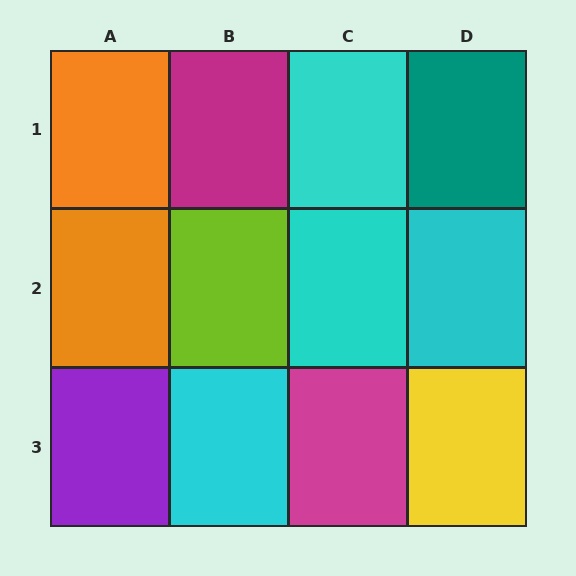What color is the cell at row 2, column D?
Cyan.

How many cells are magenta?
2 cells are magenta.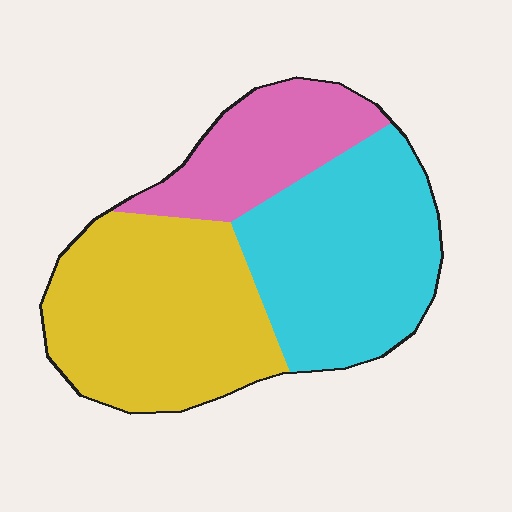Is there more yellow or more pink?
Yellow.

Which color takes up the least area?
Pink, at roughly 20%.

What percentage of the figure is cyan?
Cyan covers about 40% of the figure.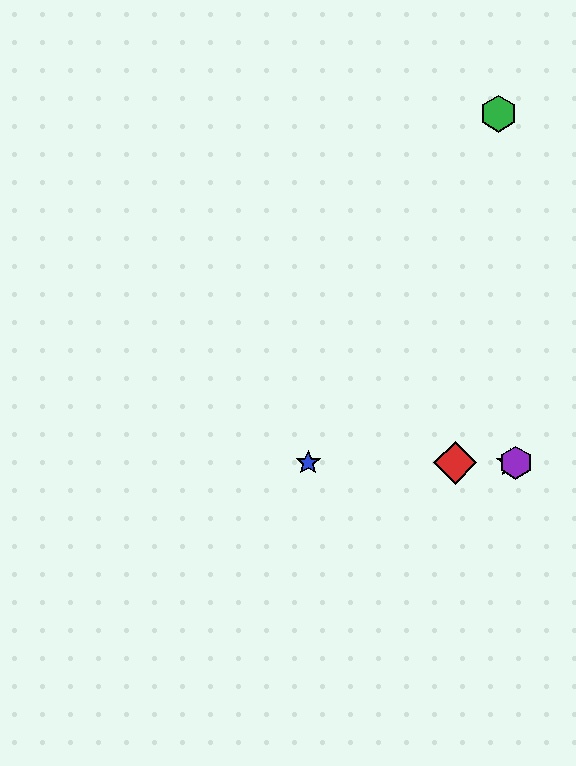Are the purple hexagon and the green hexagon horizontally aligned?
No, the purple hexagon is at y≈463 and the green hexagon is at y≈114.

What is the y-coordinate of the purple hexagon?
The purple hexagon is at y≈463.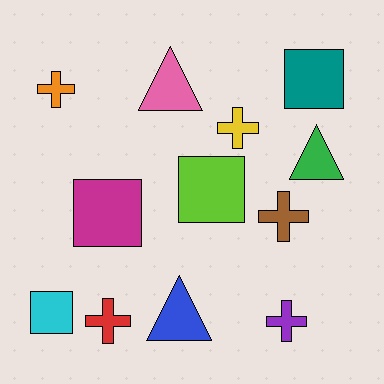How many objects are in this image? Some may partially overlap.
There are 12 objects.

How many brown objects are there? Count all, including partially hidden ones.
There is 1 brown object.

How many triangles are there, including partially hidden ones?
There are 3 triangles.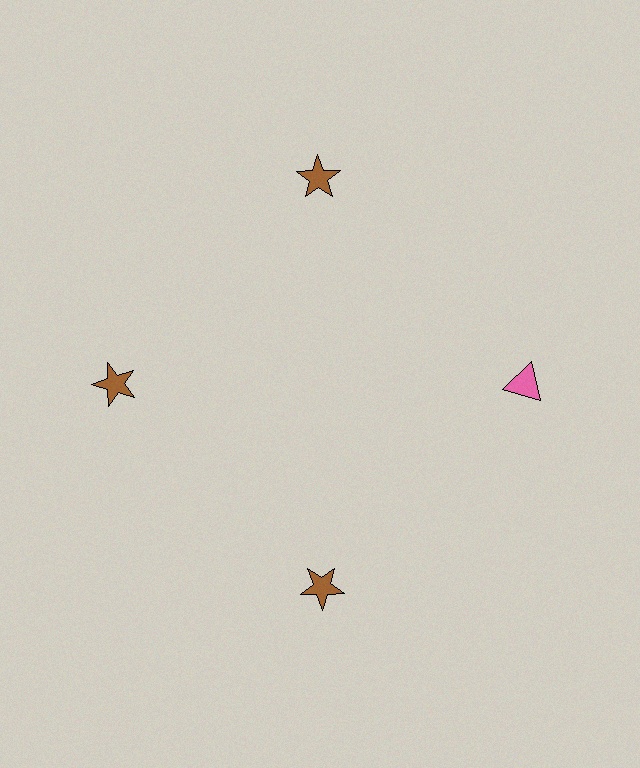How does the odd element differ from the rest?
It differs in both color (pink instead of brown) and shape (triangle instead of star).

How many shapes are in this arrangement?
There are 4 shapes arranged in a ring pattern.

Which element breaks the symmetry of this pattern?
The pink triangle at roughly the 3 o'clock position breaks the symmetry. All other shapes are brown stars.